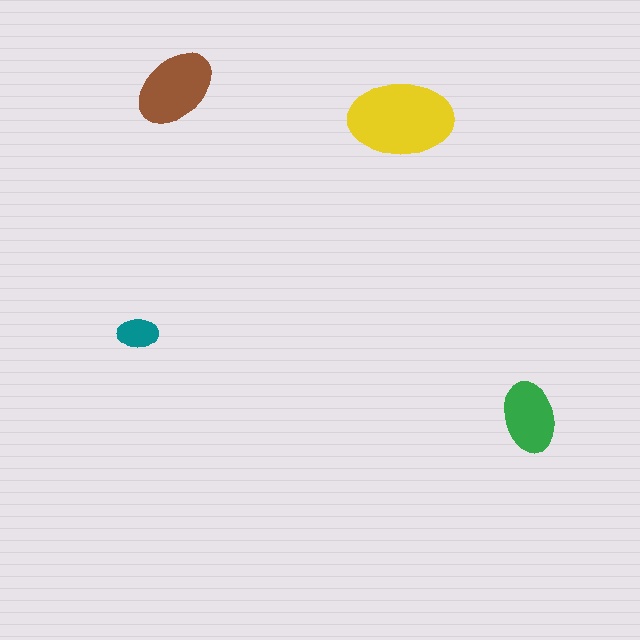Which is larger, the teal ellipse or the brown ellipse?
The brown one.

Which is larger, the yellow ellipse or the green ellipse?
The yellow one.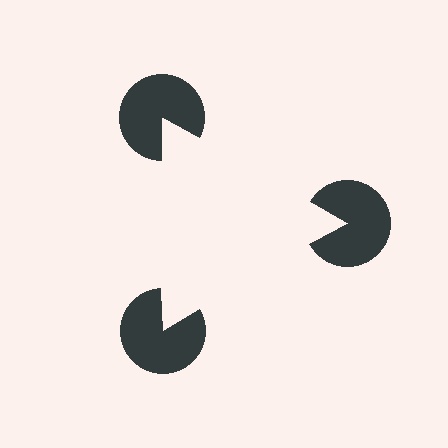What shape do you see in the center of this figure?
An illusory triangle — its edges are inferred from the aligned wedge cuts in the pac-man discs, not physically drawn.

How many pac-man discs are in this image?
There are 3 — one at each vertex of the illusory triangle.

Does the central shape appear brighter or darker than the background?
It typically appears slightly brighter than the background, even though no actual brightness change is drawn.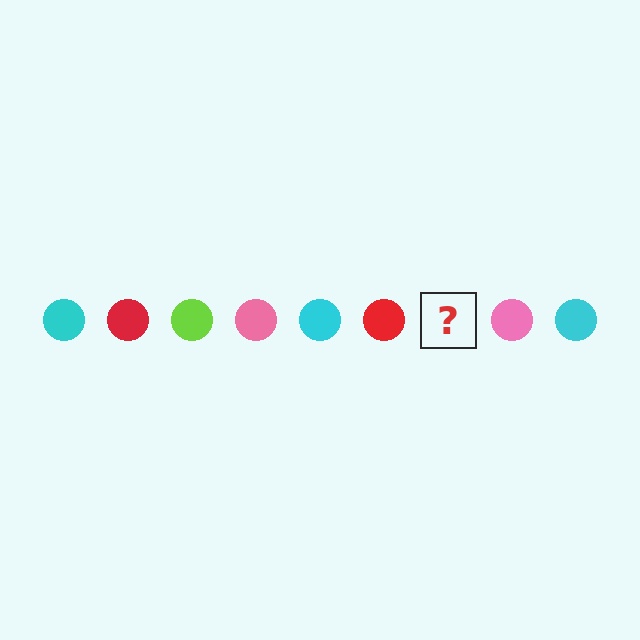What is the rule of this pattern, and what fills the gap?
The rule is that the pattern cycles through cyan, red, lime, pink circles. The gap should be filled with a lime circle.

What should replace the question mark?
The question mark should be replaced with a lime circle.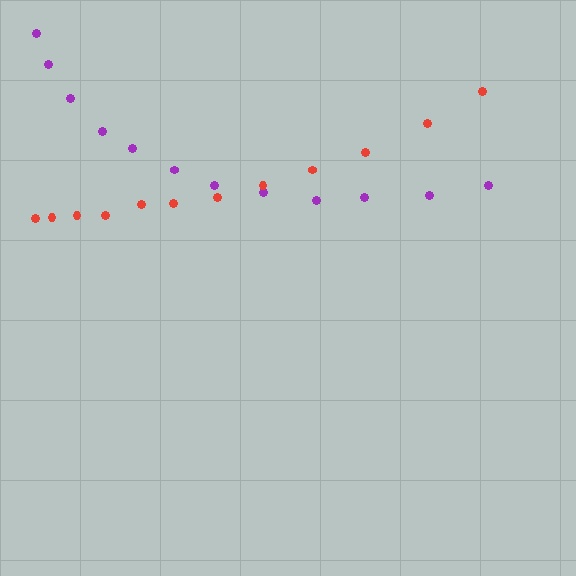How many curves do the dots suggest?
There are 2 distinct paths.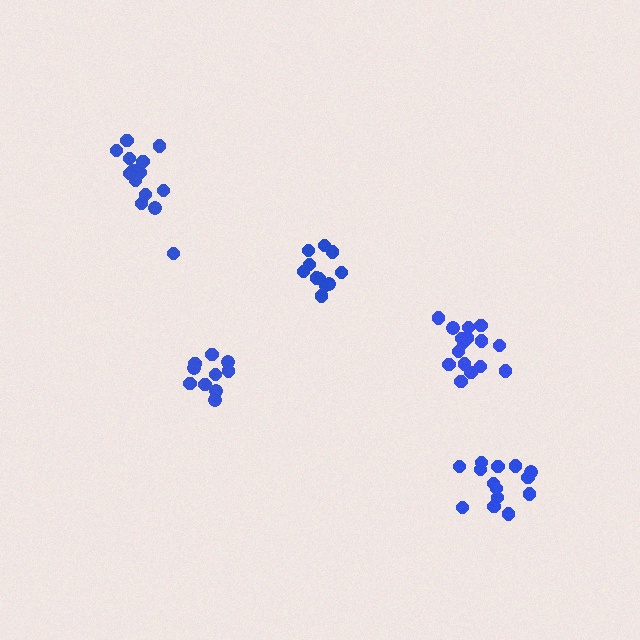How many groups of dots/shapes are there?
There are 5 groups.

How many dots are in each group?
Group 1: 10 dots, Group 2: 15 dots, Group 3: 11 dots, Group 4: 14 dots, Group 5: 16 dots (66 total).